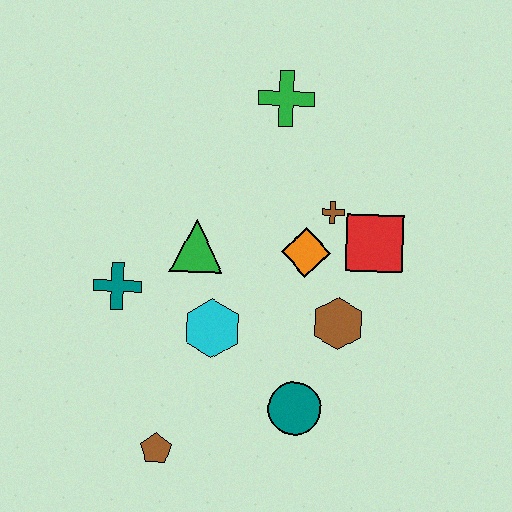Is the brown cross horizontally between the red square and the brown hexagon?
No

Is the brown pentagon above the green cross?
No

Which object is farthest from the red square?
The brown pentagon is farthest from the red square.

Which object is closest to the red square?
The brown cross is closest to the red square.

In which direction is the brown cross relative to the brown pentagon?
The brown cross is above the brown pentagon.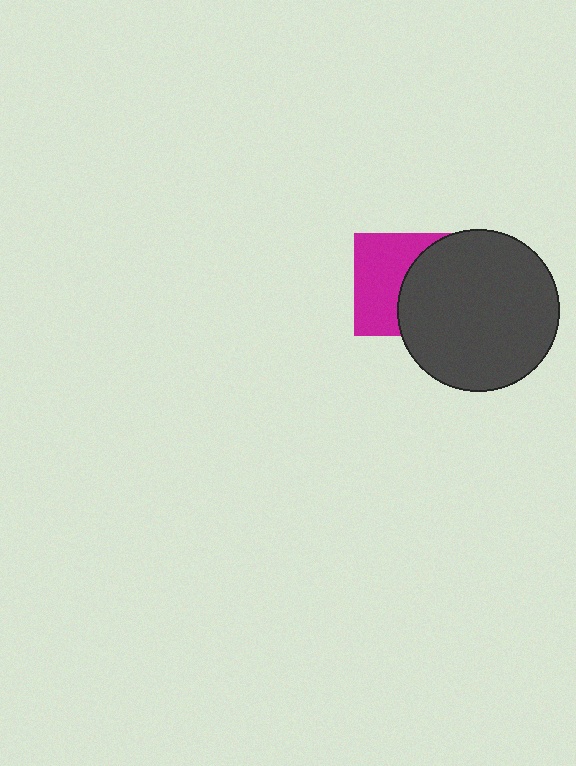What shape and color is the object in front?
The object in front is a dark gray circle.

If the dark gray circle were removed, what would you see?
You would see the complete magenta square.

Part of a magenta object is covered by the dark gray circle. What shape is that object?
It is a square.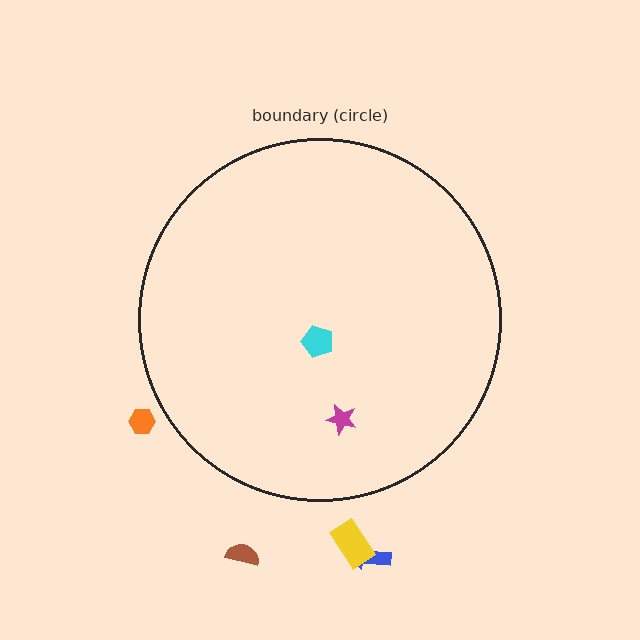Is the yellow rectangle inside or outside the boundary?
Outside.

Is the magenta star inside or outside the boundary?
Inside.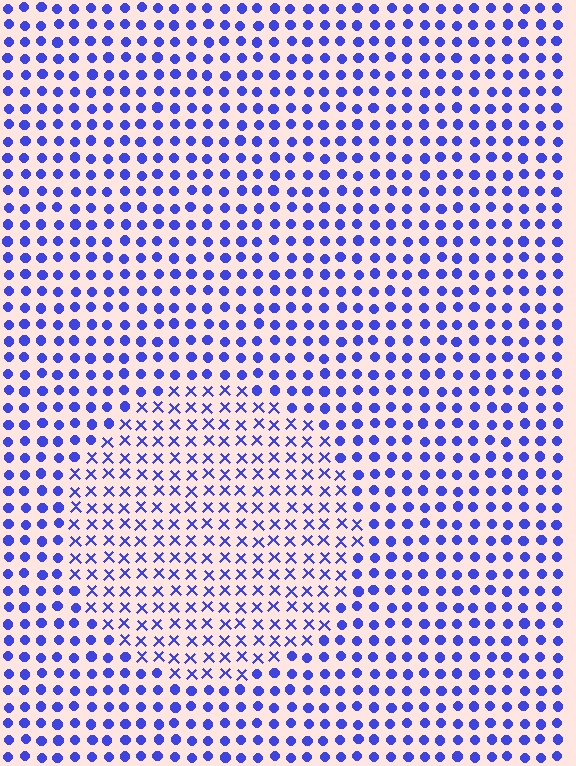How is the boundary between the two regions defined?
The boundary is defined by a change in element shape: X marks inside vs. circles outside. All elements share the same color and spacing.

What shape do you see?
I see a circle.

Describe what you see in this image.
The image is filled with small blue elements arranged in a uniform grid. A circle-shaped region contains X marks, while the surrounding area contains circles. The boundary is defined purely by the change in element shape.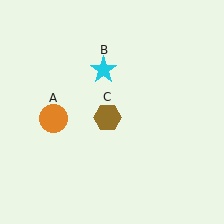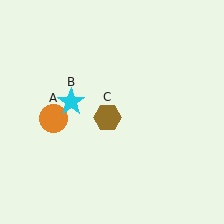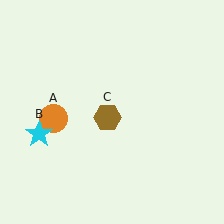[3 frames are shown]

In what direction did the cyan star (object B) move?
The cyan star (object B) moved down and to the left.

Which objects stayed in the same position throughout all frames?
Orange circle (object A) and brown hexagon (object C) remained stationary.